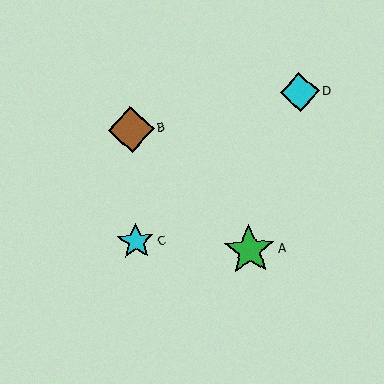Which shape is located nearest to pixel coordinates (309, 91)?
The cyan diamond (labeled D) at (300, 92) is nearest to that location.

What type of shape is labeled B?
Shape B is a brown diamond.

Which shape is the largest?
The green star (labeled A) is the largest.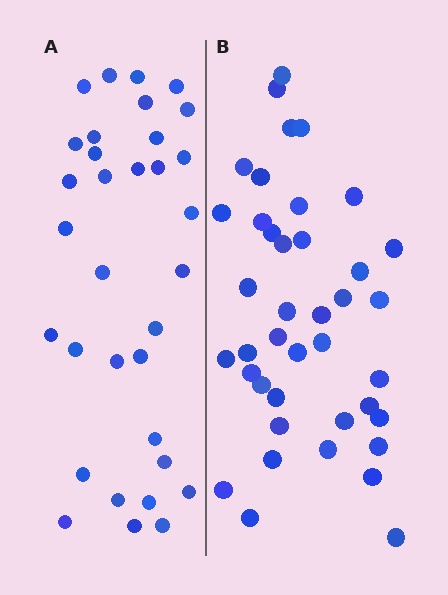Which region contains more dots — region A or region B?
Region B (the right region) has more dots.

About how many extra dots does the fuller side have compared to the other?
Region B has roughly 8 or so more dots than region A.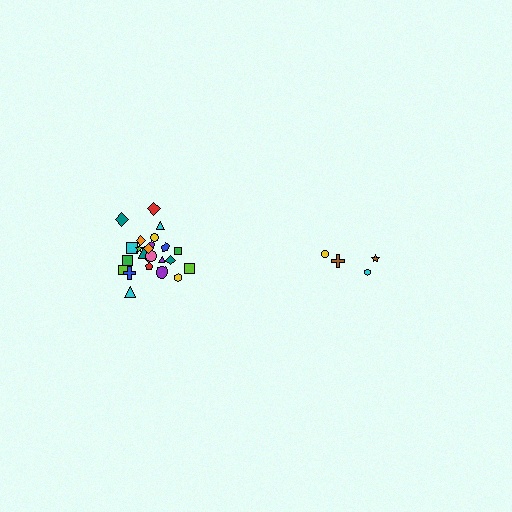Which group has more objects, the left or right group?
The left group.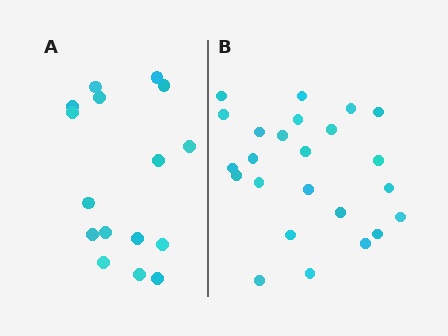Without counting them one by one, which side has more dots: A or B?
Region B (the right region) has more dots.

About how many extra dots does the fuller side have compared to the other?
Region B has roughly 8 or so more dots than region A.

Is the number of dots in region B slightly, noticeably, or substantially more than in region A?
Region B has substantially more. The ratio is roughly 1.5 to 1.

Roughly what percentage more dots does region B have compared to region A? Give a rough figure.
About 50% more.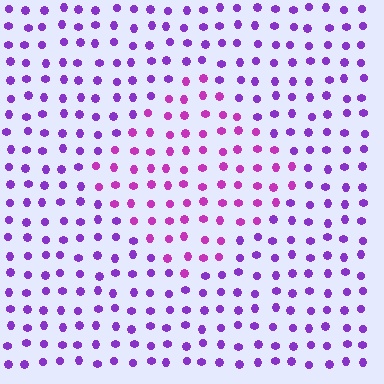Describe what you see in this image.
The image is filled with small purple elements in a uniform arrangement. A diamond-shaped region is visible where the elements are tinted to a slightly different hue, forming a subtle color boundary.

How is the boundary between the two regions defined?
The boundary is defined purely by a slight shift in hue (about 30 degrees). Spacing, size, and orientation are identical on both sides.